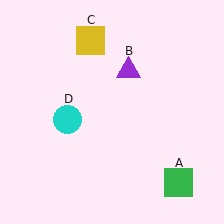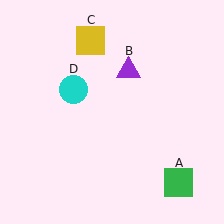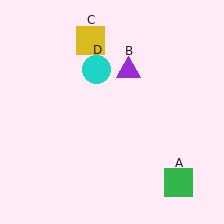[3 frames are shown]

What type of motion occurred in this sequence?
The cyan circle (object D) rotated clockwise around the center of the scene.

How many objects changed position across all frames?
1 object changed position: cyan circle (object D).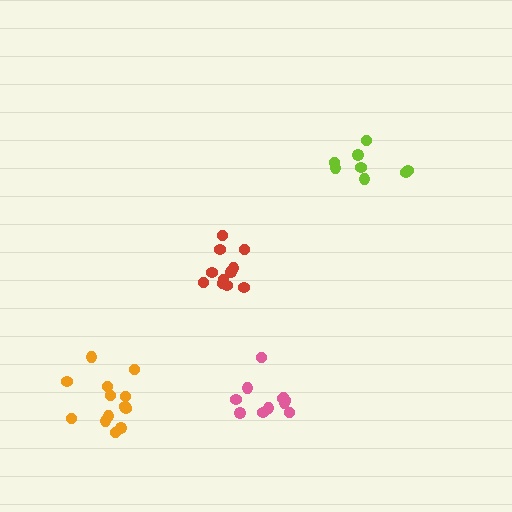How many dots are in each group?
Group 1: 11 dots, Group 2: 13 dots, Group 3: 8 dots, Group 4: 11 dots (43 total).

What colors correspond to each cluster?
The clusters are colored: red, orange, lime, pink.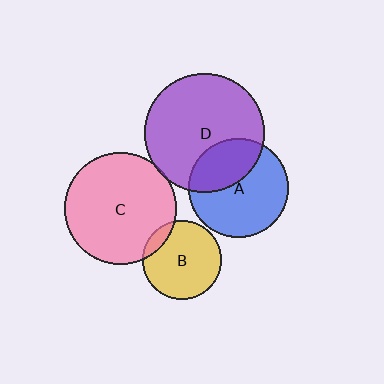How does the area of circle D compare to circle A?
Approximately 1.4 times.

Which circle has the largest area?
Circle D (purple).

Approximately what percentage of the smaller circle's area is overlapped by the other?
Approximately 35%.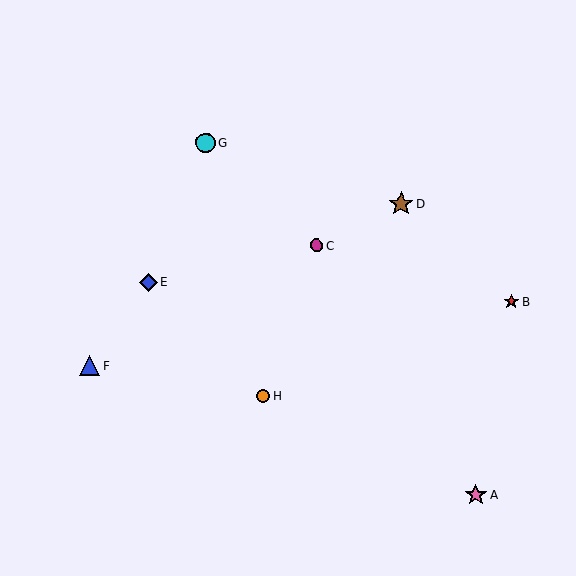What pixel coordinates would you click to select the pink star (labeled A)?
Click at (475, 495) to select the pink star A.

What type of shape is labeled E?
Shape E is a blue diamond.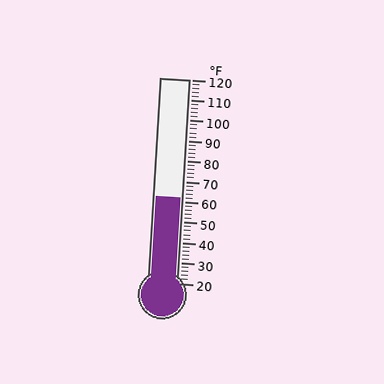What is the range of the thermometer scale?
The thermometer scale ranges from 20°F to 120°F.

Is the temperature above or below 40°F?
The temperature is above 40°F.